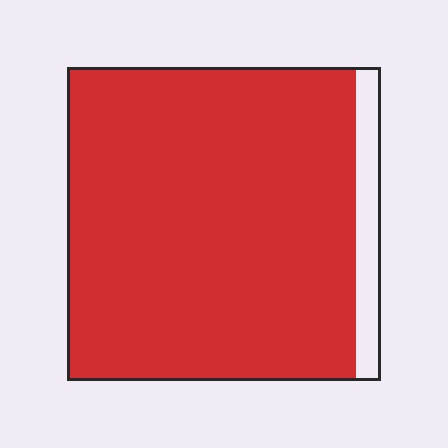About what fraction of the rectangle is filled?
About nine tenths (9/10).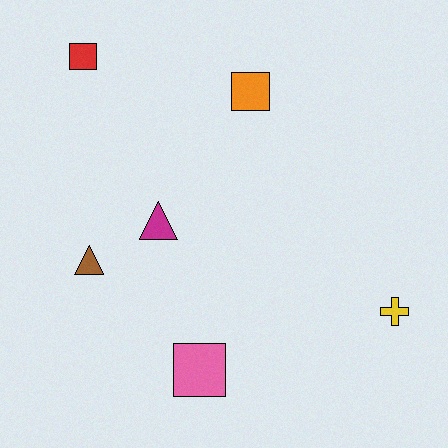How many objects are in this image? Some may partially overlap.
There are 6 objects.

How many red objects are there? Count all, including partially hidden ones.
There is 1 red object.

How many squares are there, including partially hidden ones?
There are 3 squares.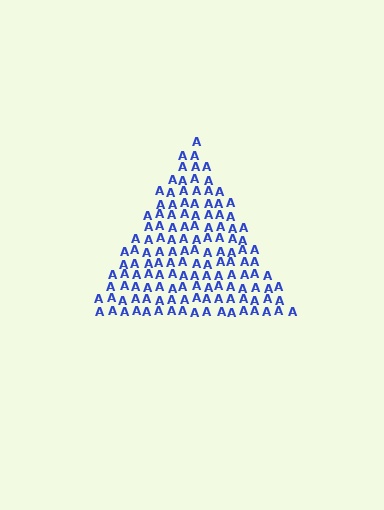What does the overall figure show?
The overall figure shows a triangle.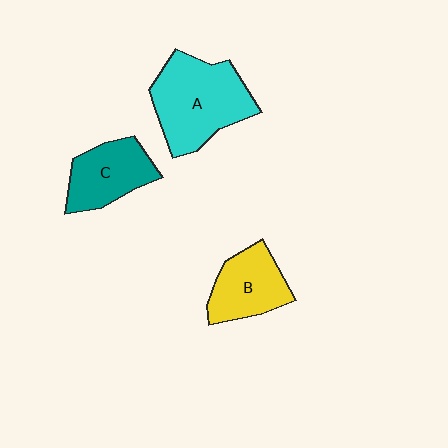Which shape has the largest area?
Shape A (cyan).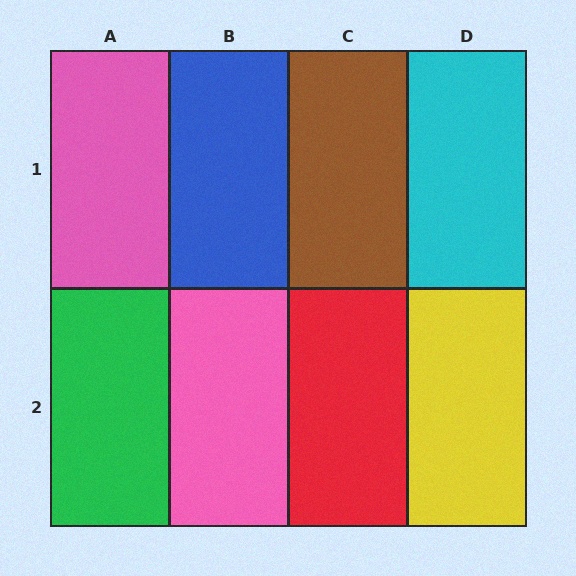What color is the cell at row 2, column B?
Pink.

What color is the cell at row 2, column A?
Green.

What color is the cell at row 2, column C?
Red.